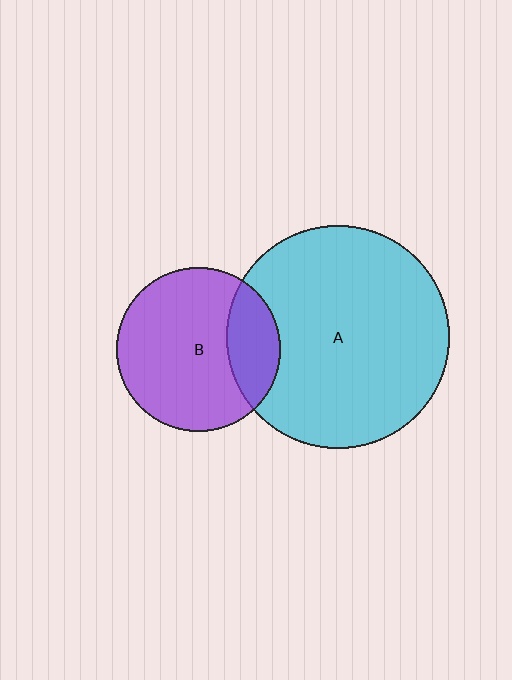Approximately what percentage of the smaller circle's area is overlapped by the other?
Approximately 25%.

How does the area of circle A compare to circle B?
Approximately 1.9 times.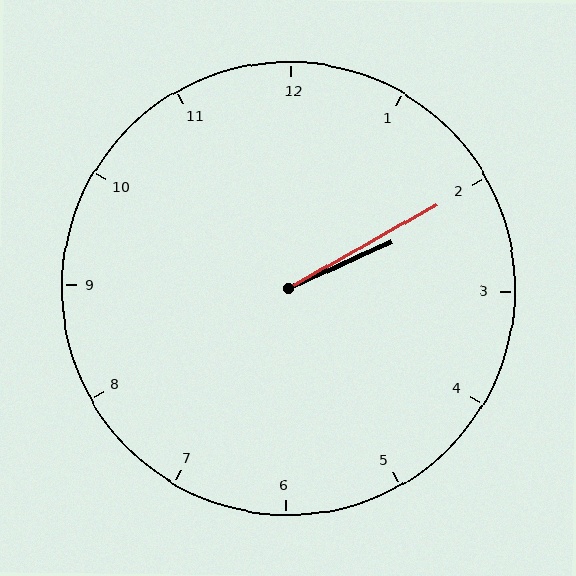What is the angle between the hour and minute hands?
Approximately 5 degrees.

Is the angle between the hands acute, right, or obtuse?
It is acute.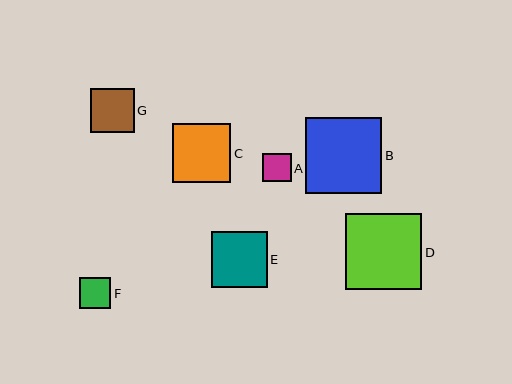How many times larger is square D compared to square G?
Square D is approximately 1.7 times the size of square G.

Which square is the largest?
Square D is the largest with a size of approximately 76 pixels.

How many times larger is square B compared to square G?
Square B is approximately 1.7 times the size of square G.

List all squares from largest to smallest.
From largest to smallest: D, B, C, E, G, F, A.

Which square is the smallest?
Square A is the smallest with a size of approximately 29 pixels.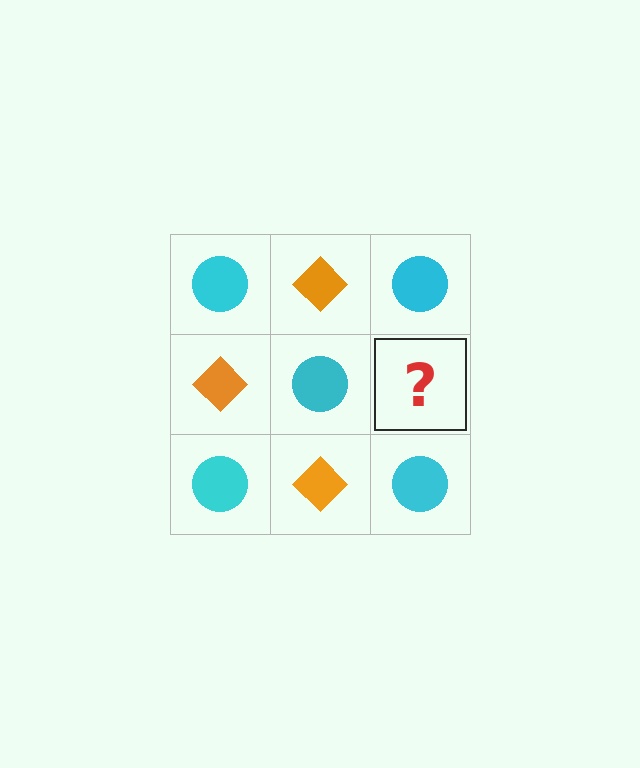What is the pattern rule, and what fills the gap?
The rule is that it alternates cyan circle and orange diamond in a checkerboard pattern. The gap should be filled with an orange diamond.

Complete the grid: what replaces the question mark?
The question mark should be replaced with an orange diamond.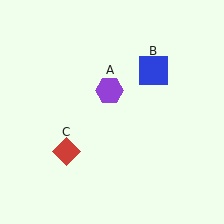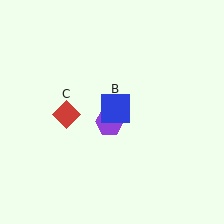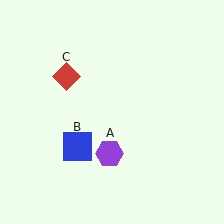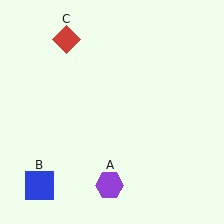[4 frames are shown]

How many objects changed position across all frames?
3 objects changed position: purple hexagon (object A), blue square (object B), red diamond (object C).